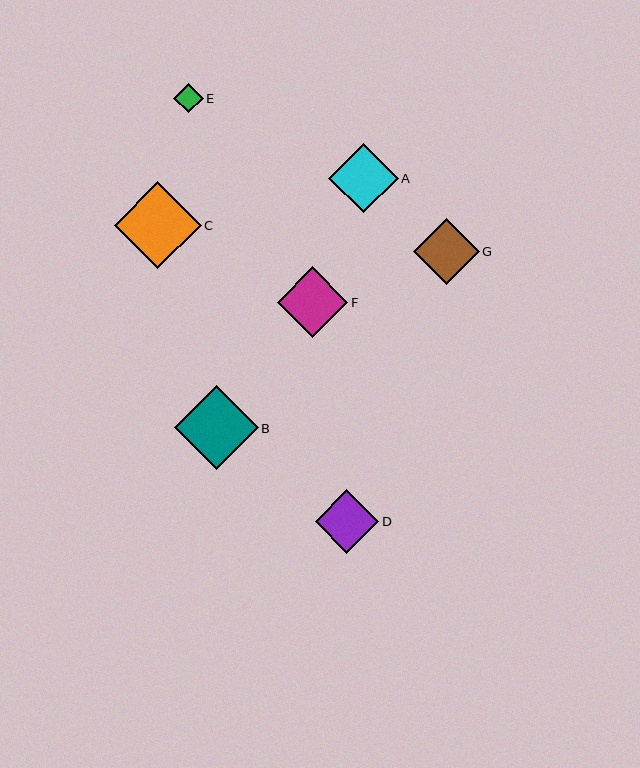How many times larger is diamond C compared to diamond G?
Diamond C is approximately 1.3 times the size of diamond G.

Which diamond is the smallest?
Diamond E is the smallest with a size of approximately 30 pixels.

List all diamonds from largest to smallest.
From largest to smallest: C, B, F, A, G, D, E.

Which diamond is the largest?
Diamond C is the largest with a size of approximately 87 pixels.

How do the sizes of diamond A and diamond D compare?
Diamond A and diamond D are approximately the same size.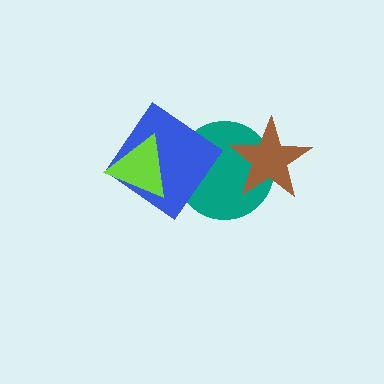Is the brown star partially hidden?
No, no other shape covers it.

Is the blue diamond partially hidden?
Yes, it is partially covered by another shape.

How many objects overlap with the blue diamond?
2 objects overlap with the blue diamond.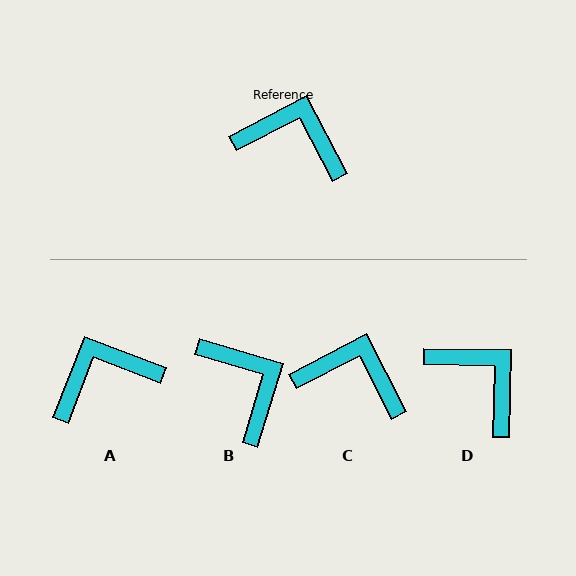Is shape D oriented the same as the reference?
No, it is off by about 28 degrees.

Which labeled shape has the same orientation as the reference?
C.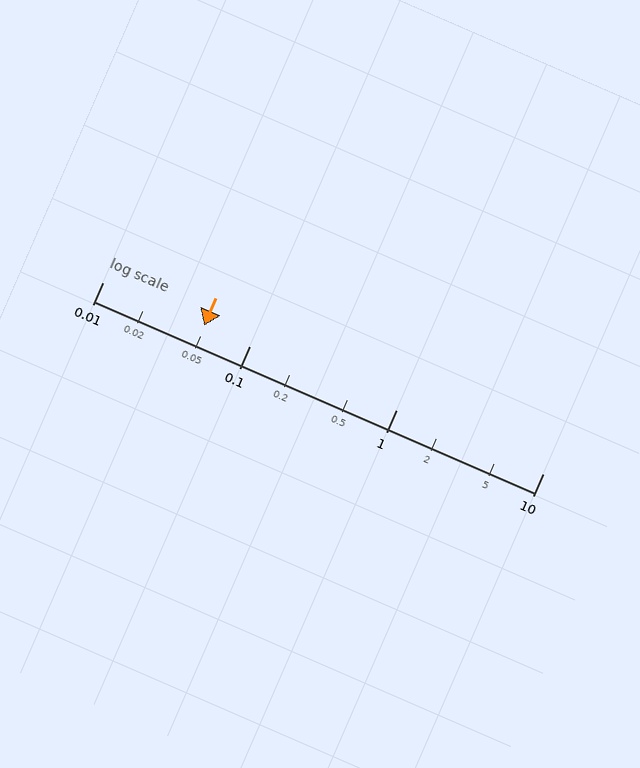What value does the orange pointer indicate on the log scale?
The pointer indicates approximately 0.049.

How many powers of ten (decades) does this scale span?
The scale spans 3 decades, from 0.01 to 10.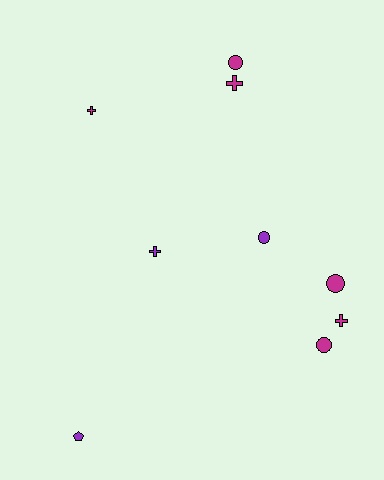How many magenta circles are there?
There are 3 magenta circles.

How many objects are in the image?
There are 9 objects.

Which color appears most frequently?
Magenta, with 6 objects.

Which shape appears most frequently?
Cross, with 4 objects.